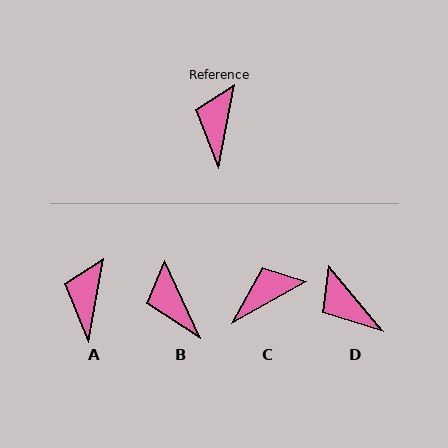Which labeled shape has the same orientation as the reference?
A.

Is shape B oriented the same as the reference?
No, it is off by about 35 degrees.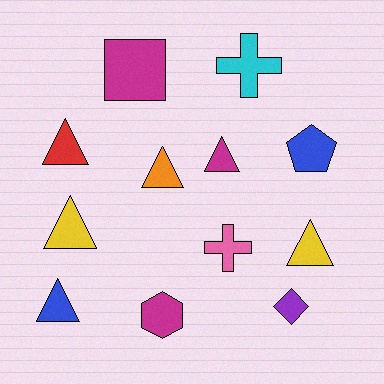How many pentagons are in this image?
There is 1 pentagon.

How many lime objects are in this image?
There are no lime objects.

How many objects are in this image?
There are 12 objects.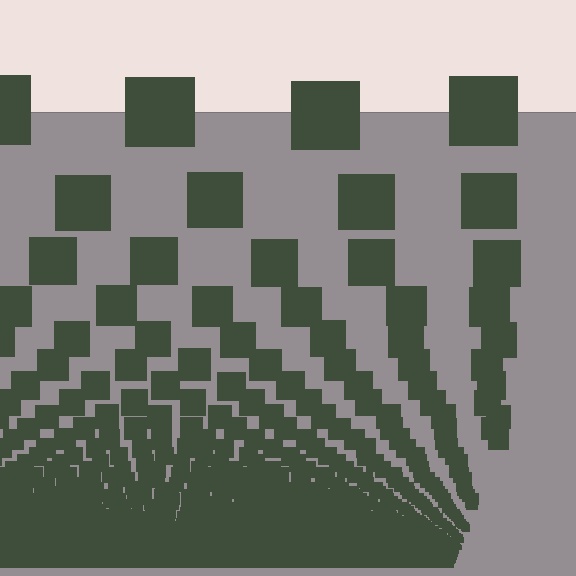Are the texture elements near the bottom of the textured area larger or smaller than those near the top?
Smaller. The gradient is inverted — elements near the bottom are smaller and denser.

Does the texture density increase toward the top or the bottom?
Density increases toward the bottom.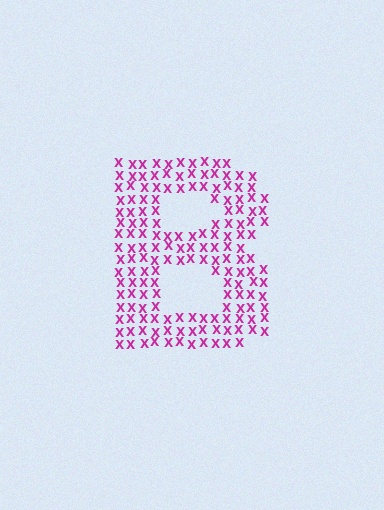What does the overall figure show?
The overall figure shows the letter B.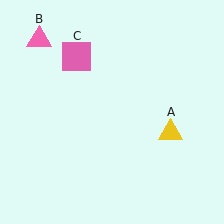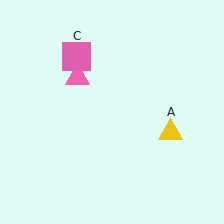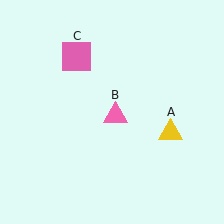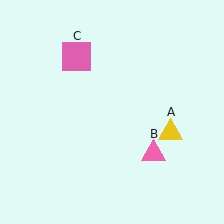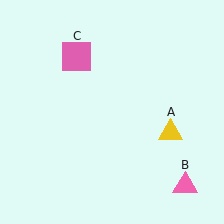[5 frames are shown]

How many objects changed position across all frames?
1 object changed position: pink triangle (object B).